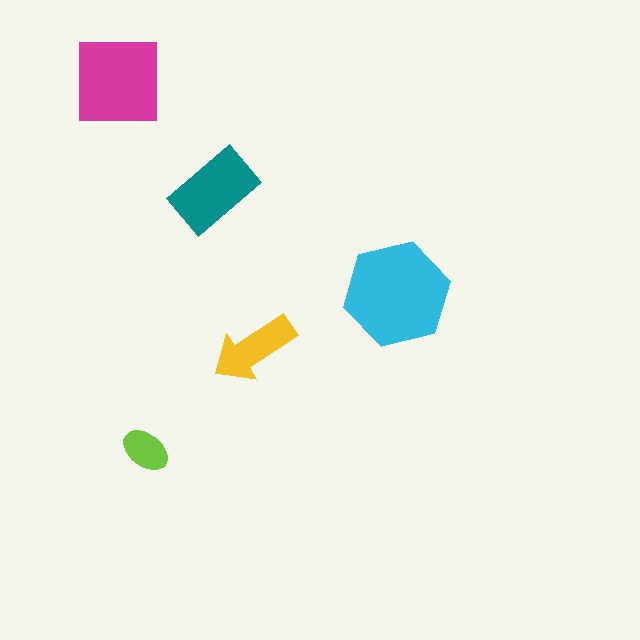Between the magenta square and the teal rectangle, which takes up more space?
The magenta square.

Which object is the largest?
The cyan hexagon.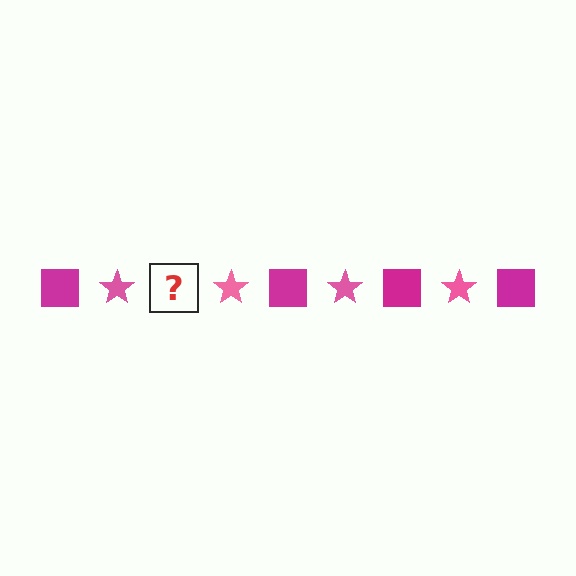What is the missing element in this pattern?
The missing element is a magenta square.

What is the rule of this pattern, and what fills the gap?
The rule is that the pattern alternates between magenta square and pink star. The gap should be filled with a magenta square.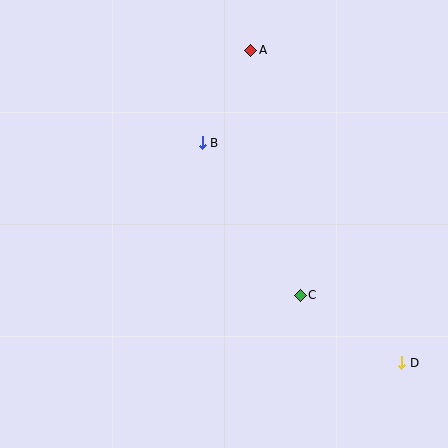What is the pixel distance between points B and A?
The distance between B and A is 105 pixels.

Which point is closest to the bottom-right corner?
Point D is closest to the bottom-right corner.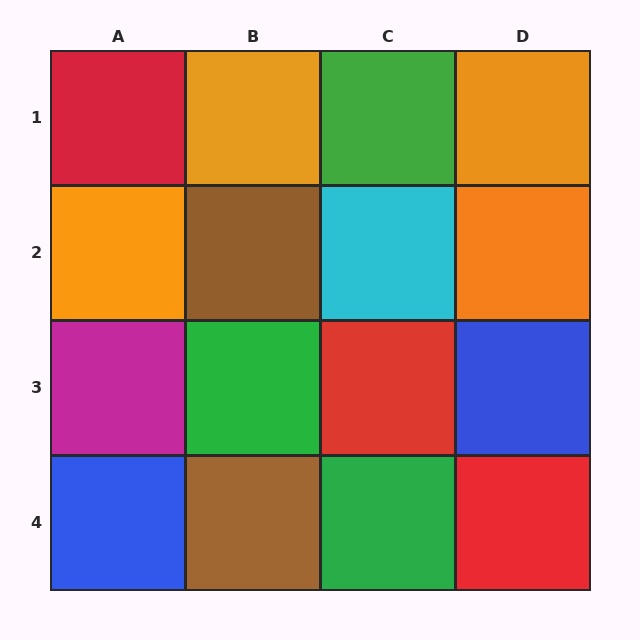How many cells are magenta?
1 cell is magenta.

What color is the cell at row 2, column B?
Brown.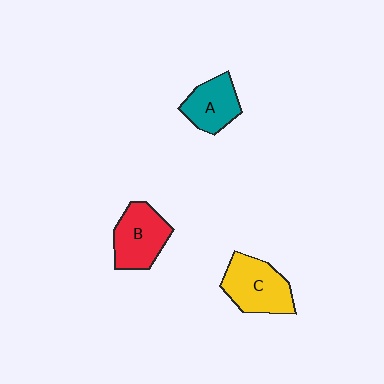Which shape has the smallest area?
Shape A (teal).